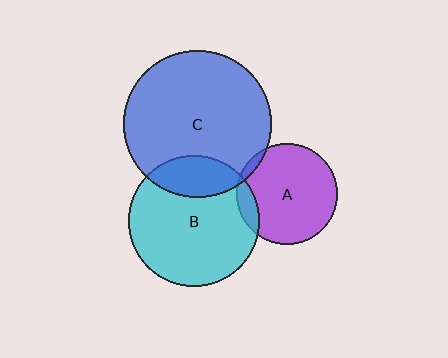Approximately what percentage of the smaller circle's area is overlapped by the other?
Approximately 20%.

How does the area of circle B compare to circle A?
Approximately 1.7 times.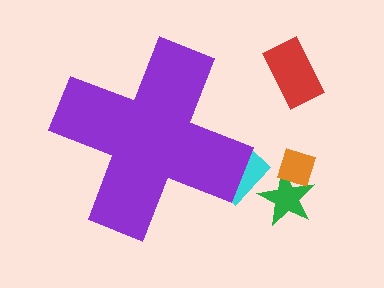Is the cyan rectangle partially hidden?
Yes, the cyan rectangle is partially hidden behind the purple cross.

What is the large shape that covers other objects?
A purple cross.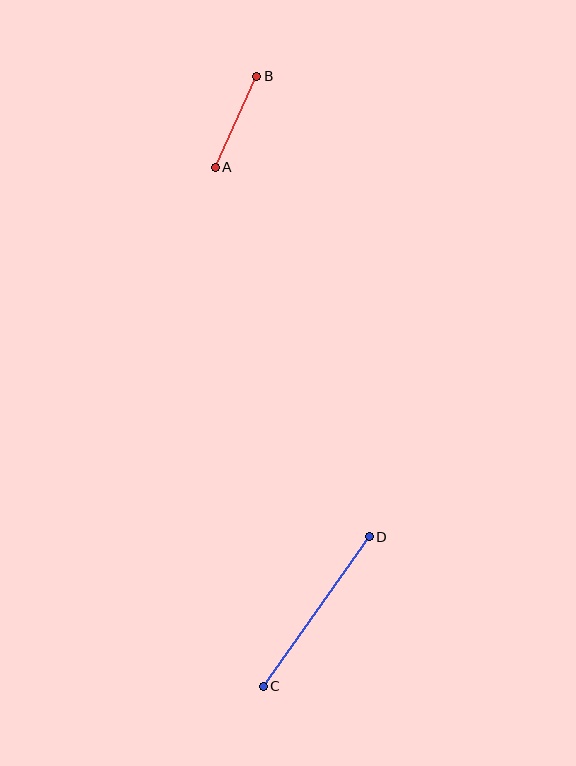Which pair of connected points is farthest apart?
Points C and D are farthest apart.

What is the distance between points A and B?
The distance is approximately 100 pixels.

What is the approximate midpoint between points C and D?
The midpoint is at approximately (316, 612) pixels.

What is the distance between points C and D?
The distance is approximately 183 pixels.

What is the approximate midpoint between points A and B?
The midpoint is at approximately (236, 122) pixels.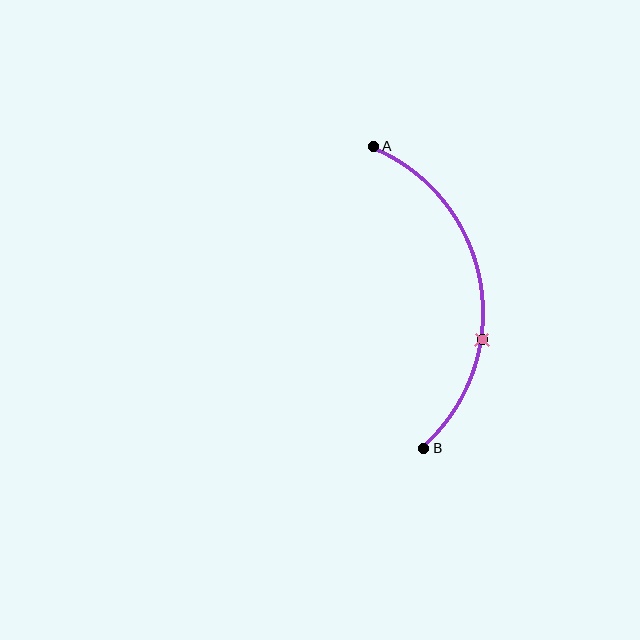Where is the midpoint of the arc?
The arc midpoint is the point on the curve farthest from the straight line joining A and B. It sits to the right of that line.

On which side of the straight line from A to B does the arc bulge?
The arc bulges to the right of the straight line connecting A and B.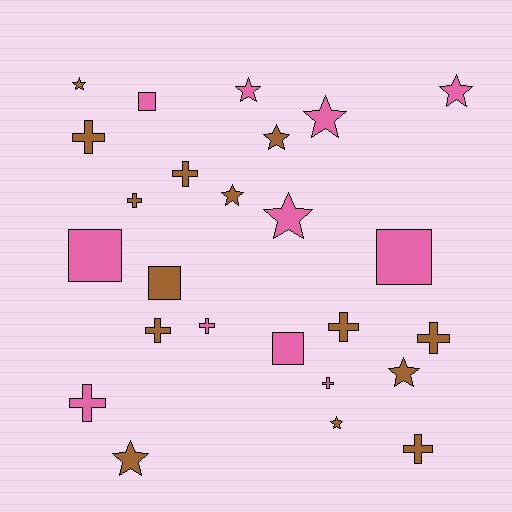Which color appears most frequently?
Brown, with 14 objects.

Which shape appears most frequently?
Cross, with 10 objects.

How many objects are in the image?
There are 25 objects.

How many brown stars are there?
There are 6 brown stars.